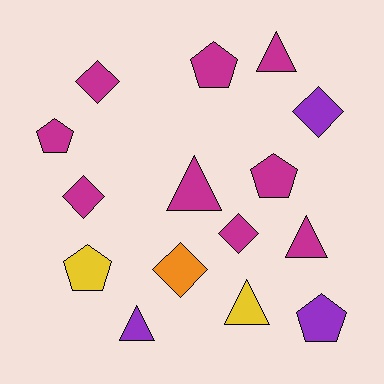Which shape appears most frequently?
Diamond, with 5 objects.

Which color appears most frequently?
Magenta, with 9 objects.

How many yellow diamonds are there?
There are no yellow diamonds.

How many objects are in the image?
There are 15 objects.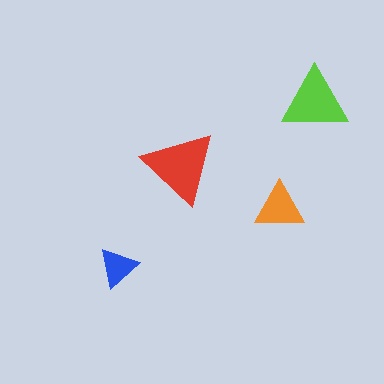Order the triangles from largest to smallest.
the red one, the lime one, the orange one, the blue one.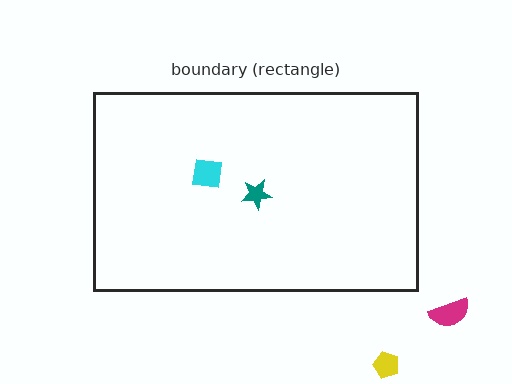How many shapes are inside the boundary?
2 inside, 2 outside.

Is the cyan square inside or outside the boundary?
Inside.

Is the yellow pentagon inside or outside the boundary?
Outside.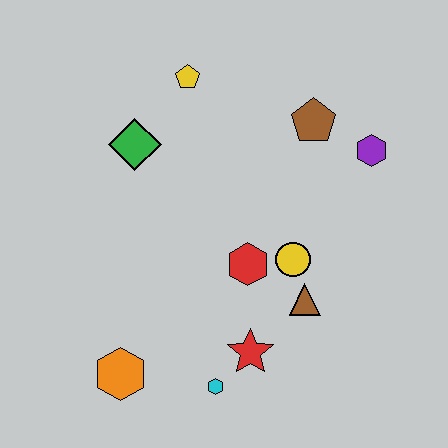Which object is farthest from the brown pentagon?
The orange hexagon is farthest from the brown pentagon.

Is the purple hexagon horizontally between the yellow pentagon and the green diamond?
No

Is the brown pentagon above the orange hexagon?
Yes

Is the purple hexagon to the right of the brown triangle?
Yes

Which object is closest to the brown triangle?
The yellow circle is closest to the brown triangle.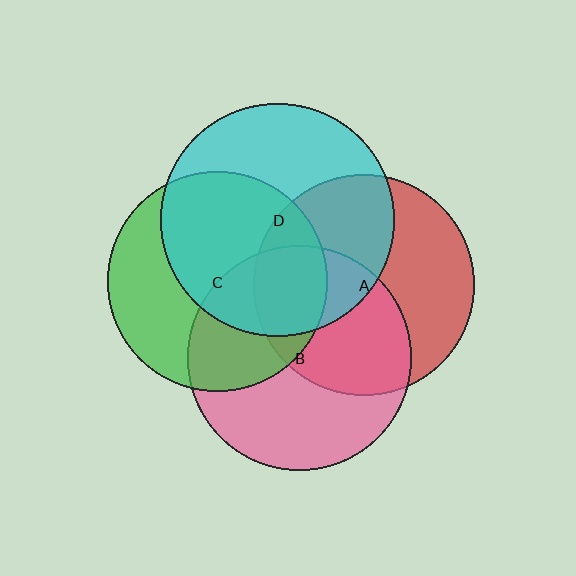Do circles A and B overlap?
Yes.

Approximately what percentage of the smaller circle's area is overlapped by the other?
Approximately 45%.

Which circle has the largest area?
Circle D (cyan).